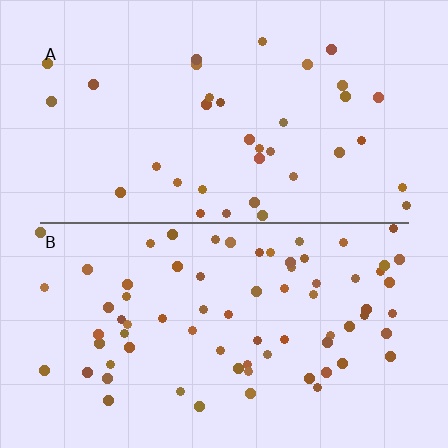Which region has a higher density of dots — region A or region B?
B (the bottom).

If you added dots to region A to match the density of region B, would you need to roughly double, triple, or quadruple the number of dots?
Approximately double.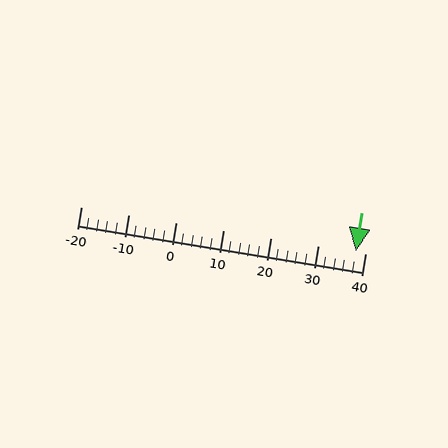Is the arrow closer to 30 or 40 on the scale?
The arrow is closer to 40.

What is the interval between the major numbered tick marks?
The major tick marks are spaced 10 units apart.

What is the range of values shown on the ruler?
The ruler shows values from -20 to 40.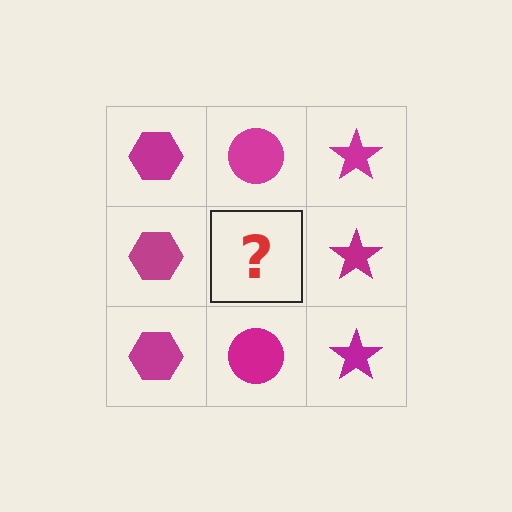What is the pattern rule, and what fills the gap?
The rule is that each column has a consistent shape. The gap should be filled with a magenta circle.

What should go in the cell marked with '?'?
The missing cell should contain a magenta circle.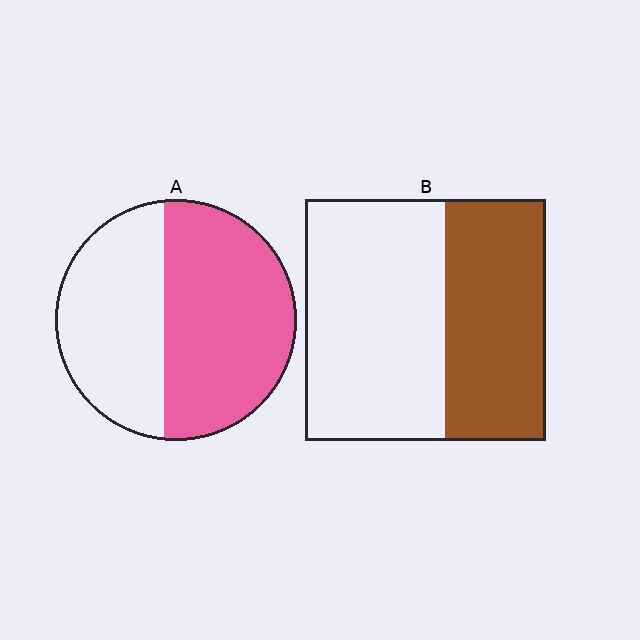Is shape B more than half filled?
No.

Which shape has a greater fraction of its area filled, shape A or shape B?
Shape A.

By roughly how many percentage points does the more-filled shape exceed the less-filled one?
By roughly 15 percentage points (A over B).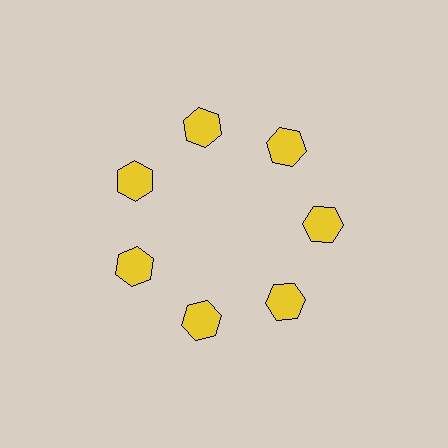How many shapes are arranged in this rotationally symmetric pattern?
There are 7 shapes, arranged in 7 groups of 1.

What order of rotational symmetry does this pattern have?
This pattern has 7-fold rotational symmetry.